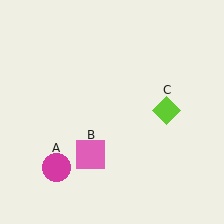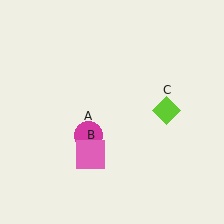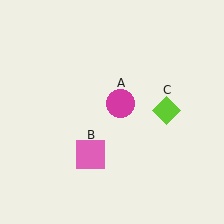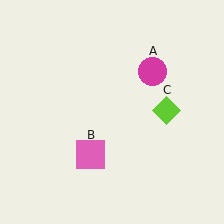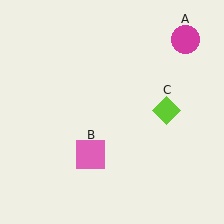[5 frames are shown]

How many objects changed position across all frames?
1 object changed position: magenta circle (object A).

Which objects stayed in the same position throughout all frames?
Pink square (object B) and lime diamond (object C) remained stationary.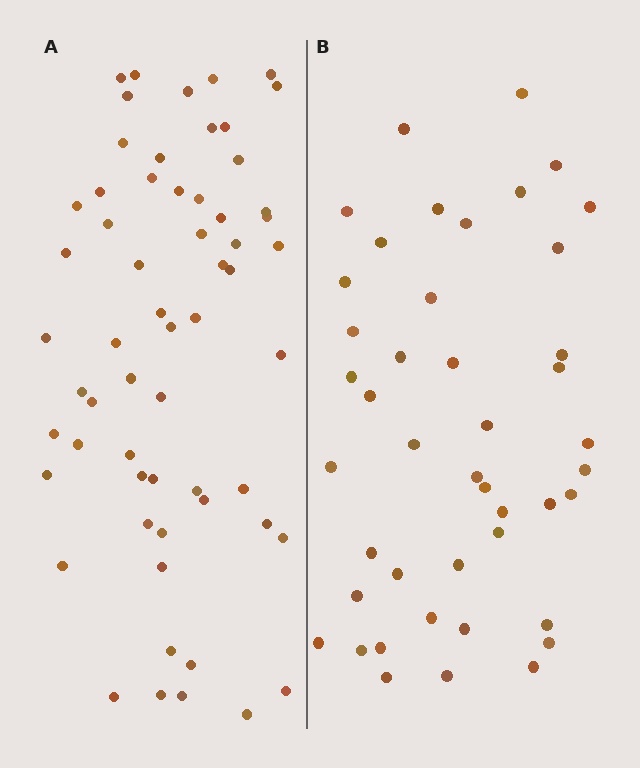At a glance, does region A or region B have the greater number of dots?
Region A (the left region) has more dots.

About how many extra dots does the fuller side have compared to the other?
Region A has approximately 15 more dots than region B.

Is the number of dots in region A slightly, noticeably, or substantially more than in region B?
Region A has noticeably more, but not dramatically so. The ratio is roughly 1.4 to 1.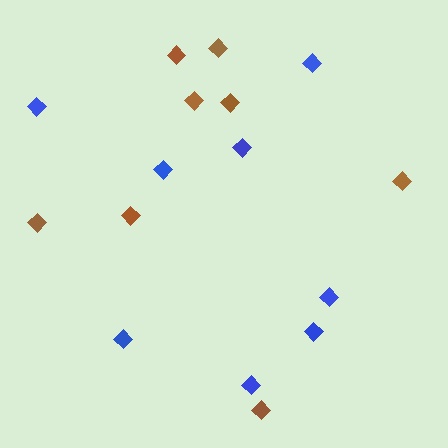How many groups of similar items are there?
There are 2 groups: one group of blue diamonds (8) and one group of brown diamonds (8).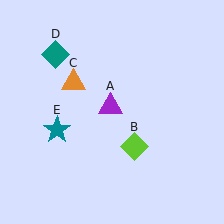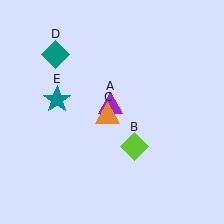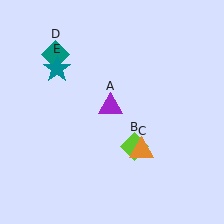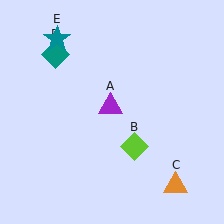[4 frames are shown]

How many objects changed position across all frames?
2 objects changed position: orange triangle (object C), teal star (object E).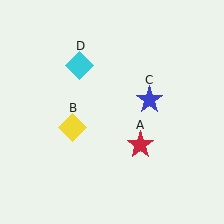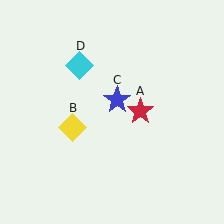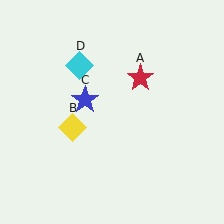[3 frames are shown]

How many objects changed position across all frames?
2 objects changed position: red star (object A), blue star (object C).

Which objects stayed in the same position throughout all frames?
Yellow diamond (object B) and cyan diamond (object D) remained stationary.